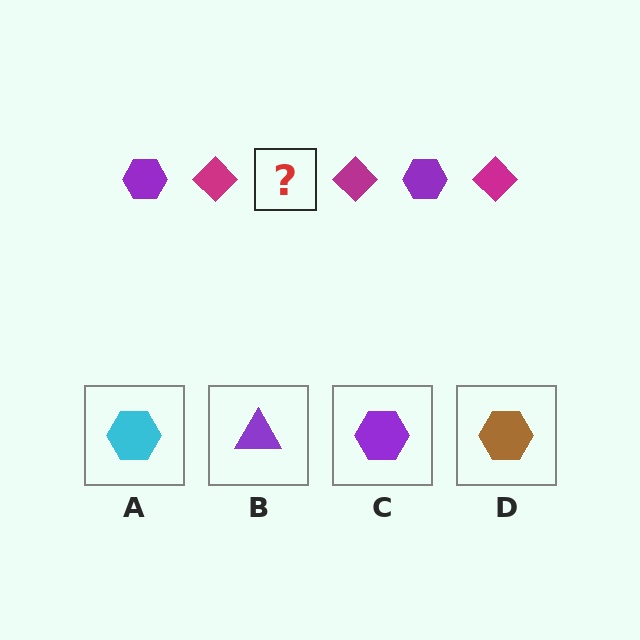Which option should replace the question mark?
Option C.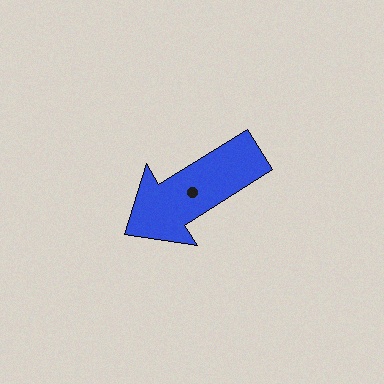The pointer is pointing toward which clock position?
Roughly 8 o'clock.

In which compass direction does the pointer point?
Southwest.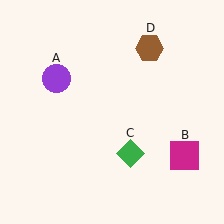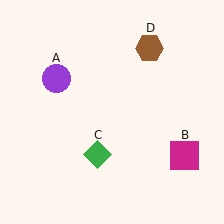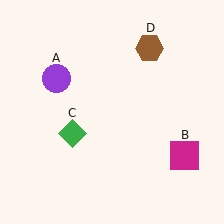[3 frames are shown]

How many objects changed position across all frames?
1 object changed position: green diamond (object C).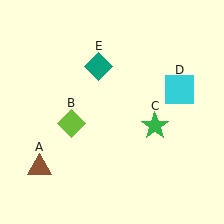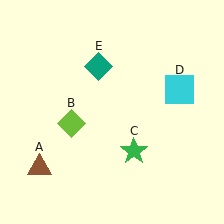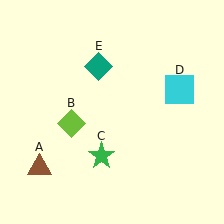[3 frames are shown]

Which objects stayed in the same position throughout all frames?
Brown triangle (object A) and lime diamond (object B) and cyan square (object D) and teal diamond (object E) remained stationary.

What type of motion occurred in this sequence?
The green star (object C) rotated clockwise around the center of the scene.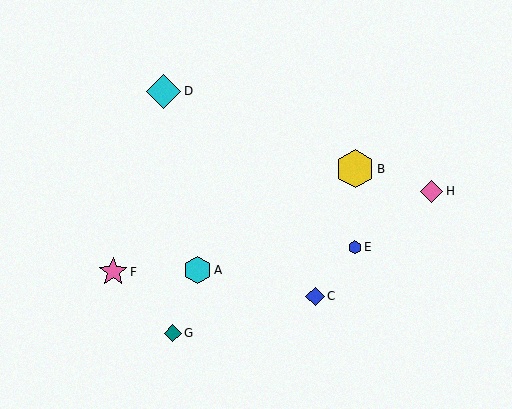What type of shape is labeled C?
Shape C is a blue diamond.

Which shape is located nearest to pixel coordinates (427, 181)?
The pink diamond (labeled H) at (432, 191) is nearest to that location.